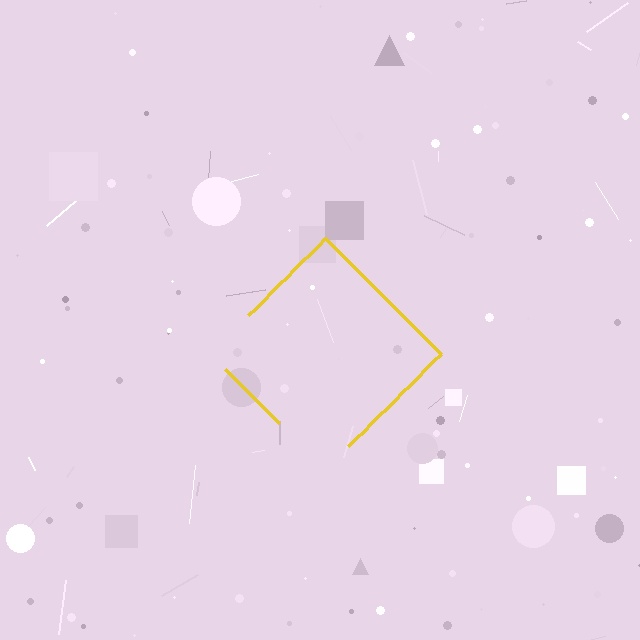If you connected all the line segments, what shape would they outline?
They would outline a diamond.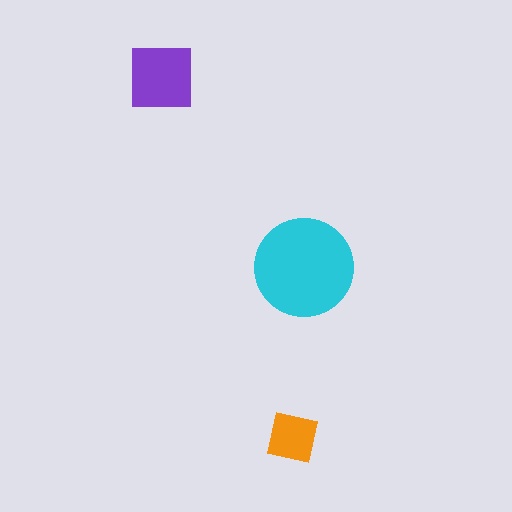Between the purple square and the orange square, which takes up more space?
The purple square.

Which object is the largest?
The cyan circle.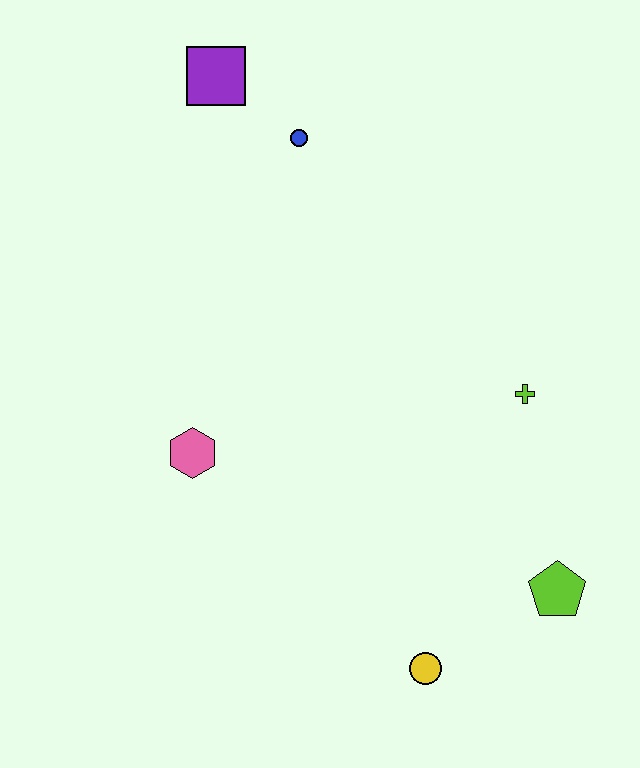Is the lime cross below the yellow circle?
No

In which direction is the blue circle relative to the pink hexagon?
The blue circle is above the pink hexagon.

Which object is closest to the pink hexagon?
The yellow circle is closest to the pink hexagon.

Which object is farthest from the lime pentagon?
The purple square is farthest from the lime pentagon.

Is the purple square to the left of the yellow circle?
Yes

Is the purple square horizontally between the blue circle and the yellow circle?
No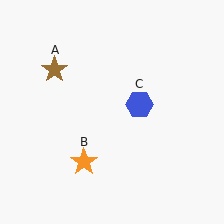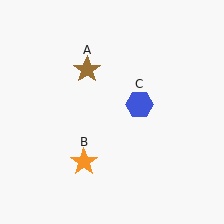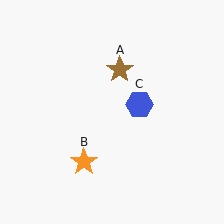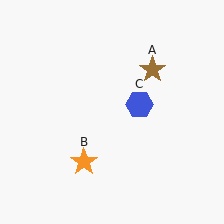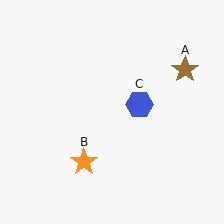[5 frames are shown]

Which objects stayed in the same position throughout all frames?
Orange star (object B) and blue hexagon (object C) remained stationary.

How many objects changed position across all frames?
1 object changed position: brown star (object A).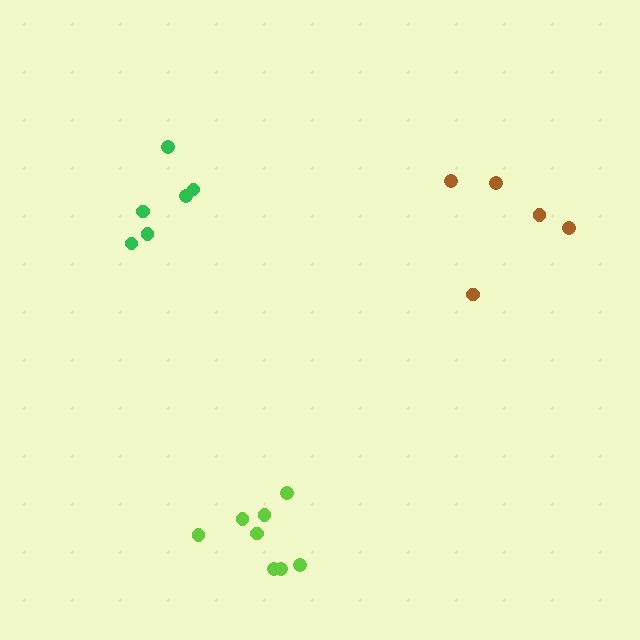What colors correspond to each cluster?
The clusters are colored: green, brown, lime.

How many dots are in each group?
Group 1: 6 dots, Group 2: 5 dots, Group 3: 8 dots (19 total).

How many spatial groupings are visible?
There are 3 spatial groupings.